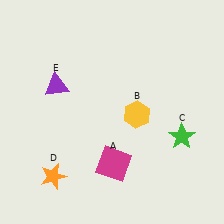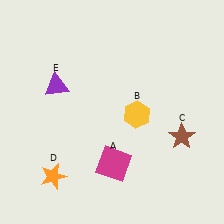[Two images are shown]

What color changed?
The star (C) changed from green in Image 1 to brown in Image 2.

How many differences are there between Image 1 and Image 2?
There is 1 difference between the two images.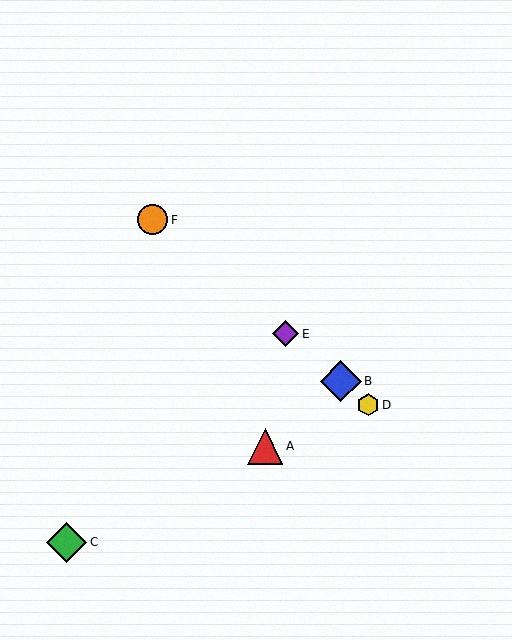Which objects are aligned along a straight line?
Objects B, D, E, F are aligned along a straight line.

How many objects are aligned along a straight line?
4 objects (B, D, E, F) are aligned along a straight line.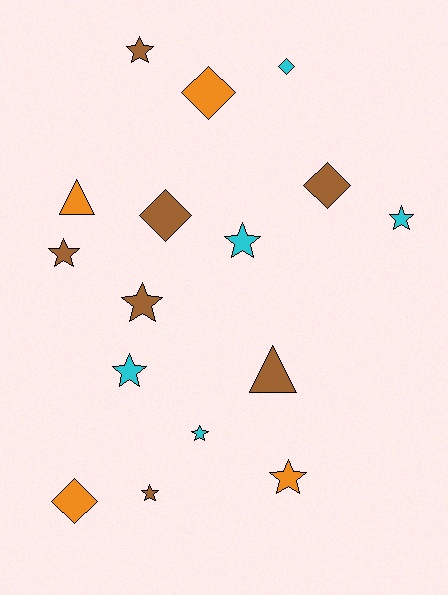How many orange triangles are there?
There is 1 orange triangle.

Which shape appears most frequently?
Star, with 9 objects.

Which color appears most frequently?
Brown, with 7 objects.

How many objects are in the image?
There are 16 objects.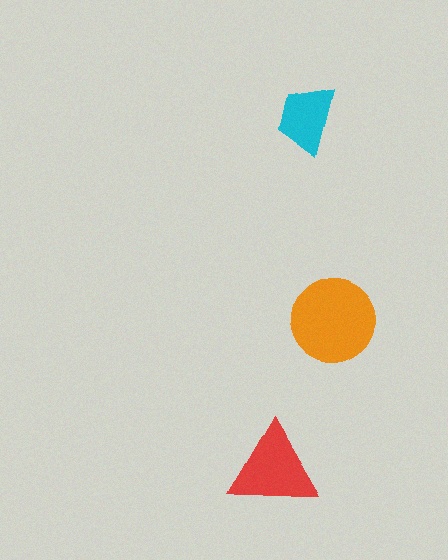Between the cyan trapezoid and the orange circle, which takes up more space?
The orange circle.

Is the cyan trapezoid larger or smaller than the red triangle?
Smaller.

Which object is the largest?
The orange circle.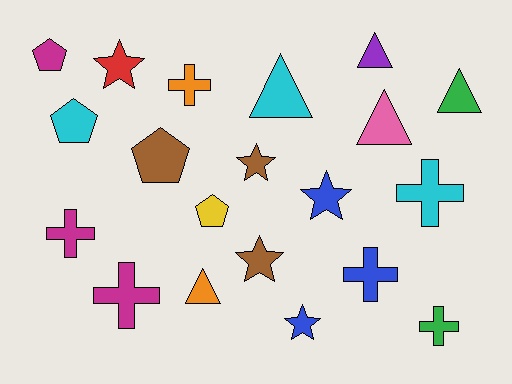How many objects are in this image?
There are 20 objects.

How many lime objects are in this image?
There are no lime objects.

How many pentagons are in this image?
There are 4 pentagons.